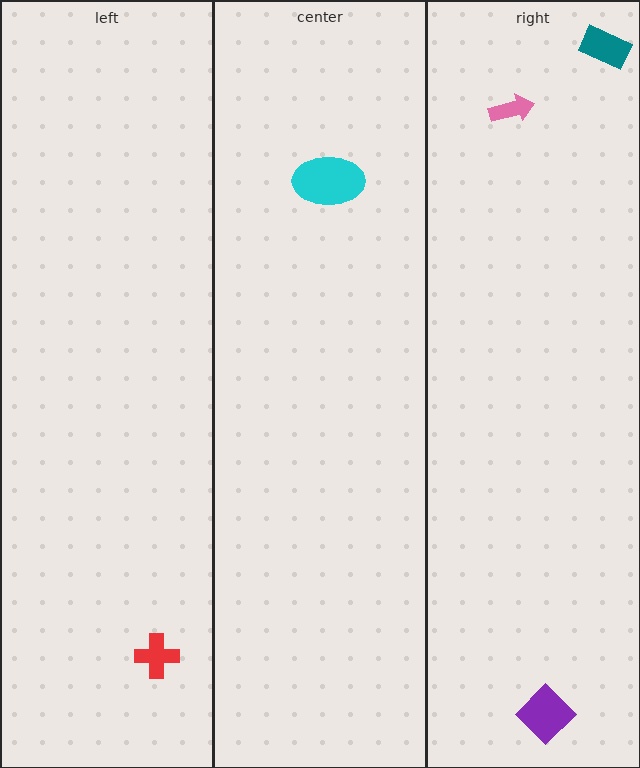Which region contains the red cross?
The left region.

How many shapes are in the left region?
1.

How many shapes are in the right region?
3.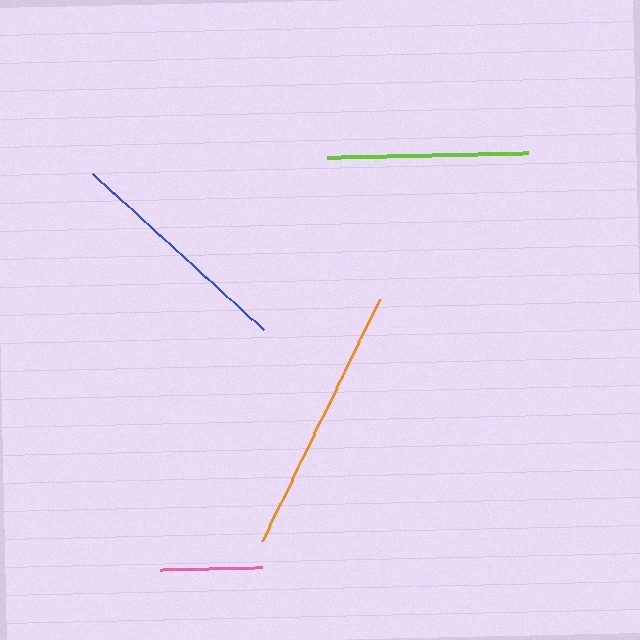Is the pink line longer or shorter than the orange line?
The orange line is longer than the pink line.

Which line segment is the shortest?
The pink line is the shortest at approximately 102 pixels.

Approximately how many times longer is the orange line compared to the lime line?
The orange line is approximately 1.3 times the length of the lime line.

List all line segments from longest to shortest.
From longest to shortest: orange, blue, lime, pink.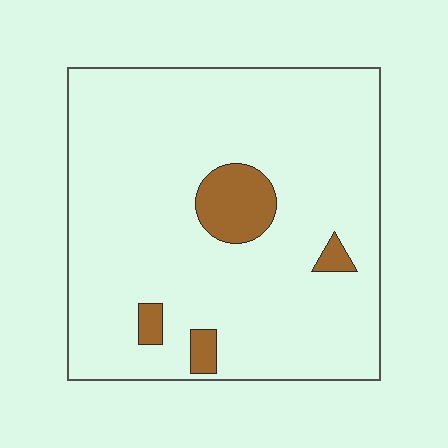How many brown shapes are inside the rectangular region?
4.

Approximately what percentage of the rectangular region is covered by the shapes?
Approximately 10%.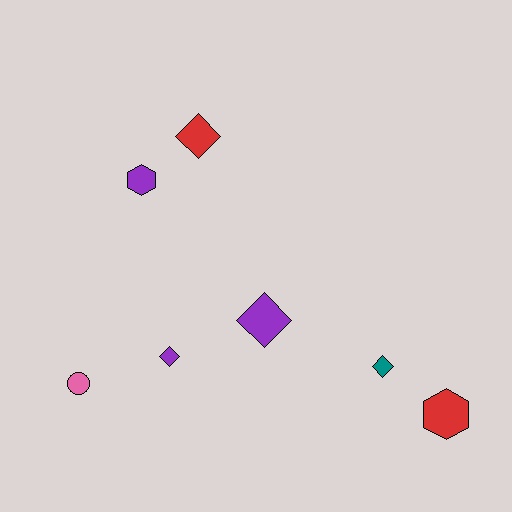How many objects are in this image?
There are 7 objects.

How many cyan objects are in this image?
There are no cyan objects.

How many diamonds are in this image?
There are 4 diamonds.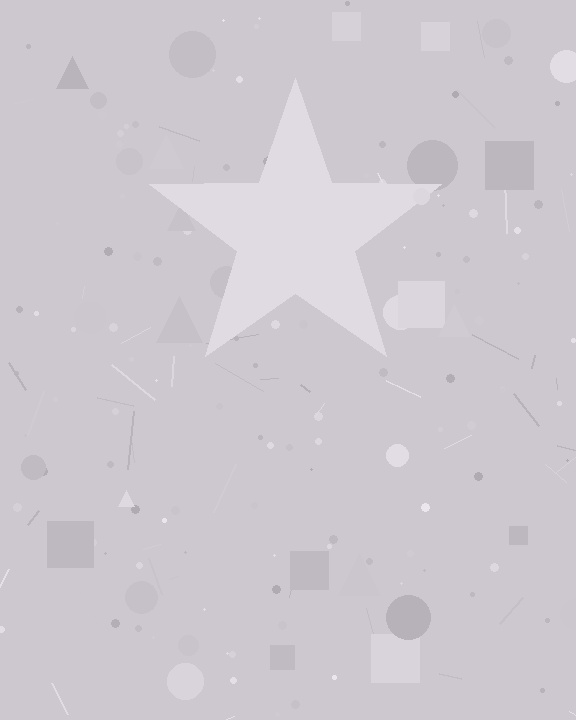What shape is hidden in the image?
A star is hidden in the image.